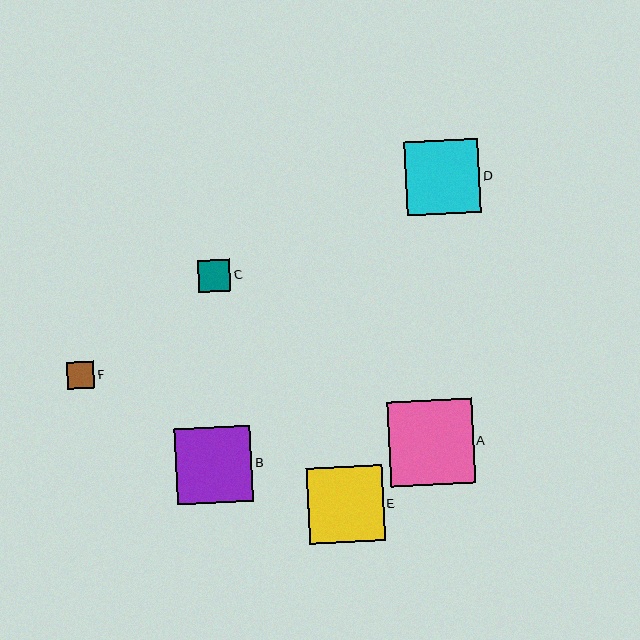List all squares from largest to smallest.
From largest to smallest: A, B, E, D, C, F.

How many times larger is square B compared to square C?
Square B is approximately 2.4 times the size of square C.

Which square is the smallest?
Square F is the smallest with a size of approximately 27 pixels.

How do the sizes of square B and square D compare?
Square B and square D are approximately the same size.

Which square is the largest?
Square A is the largest with a size of approximately 84 pixels.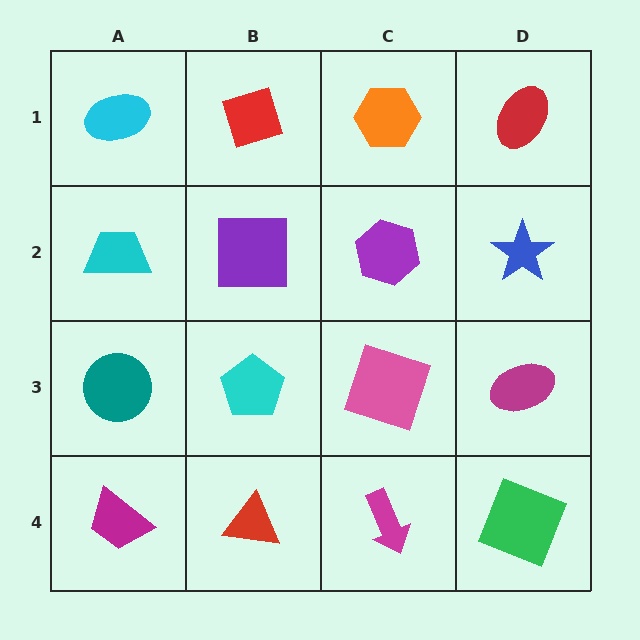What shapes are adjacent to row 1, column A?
A cyan trapezoid (row 2, column A), a red diamond (row 1, column B).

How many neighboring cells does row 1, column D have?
2.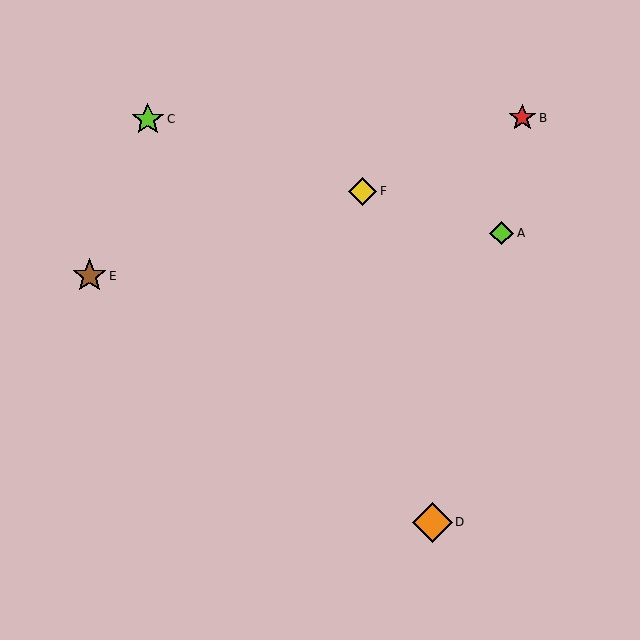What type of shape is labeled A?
Shape A is a lime diamond.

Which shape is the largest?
The orange diamond (labeled D) is the largest.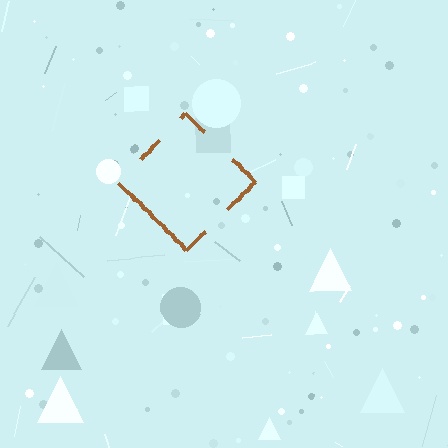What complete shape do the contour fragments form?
The contour fragments form a diamond.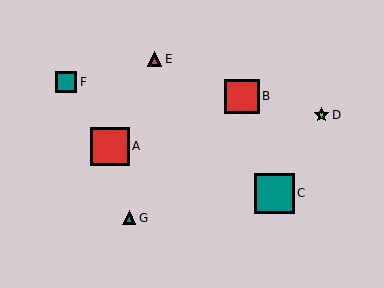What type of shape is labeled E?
Shape E is a magenta triangle.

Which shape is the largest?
The teal square (labeled C) is the largest.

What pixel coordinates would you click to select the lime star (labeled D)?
Click at (322, 115) to select the lime star D.